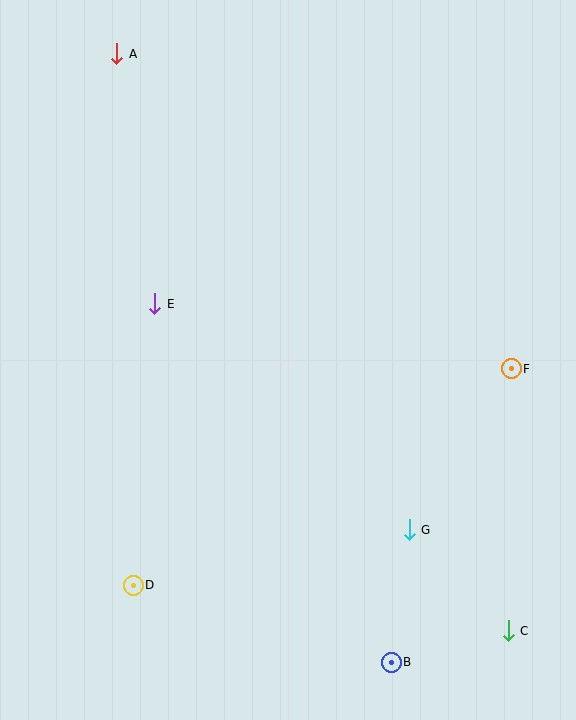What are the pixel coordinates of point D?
Point D is at (133, 585).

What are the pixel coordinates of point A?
Point A is at (117, 54).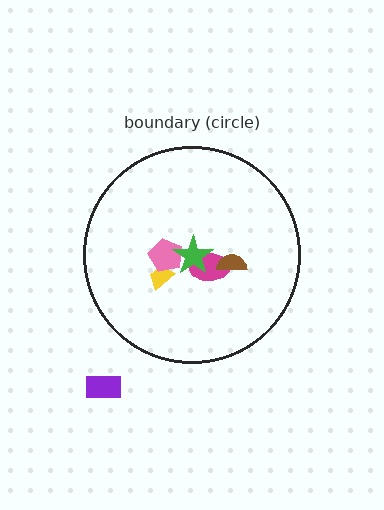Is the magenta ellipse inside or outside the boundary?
Inside.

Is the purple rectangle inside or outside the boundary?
Outside.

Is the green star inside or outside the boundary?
Inside.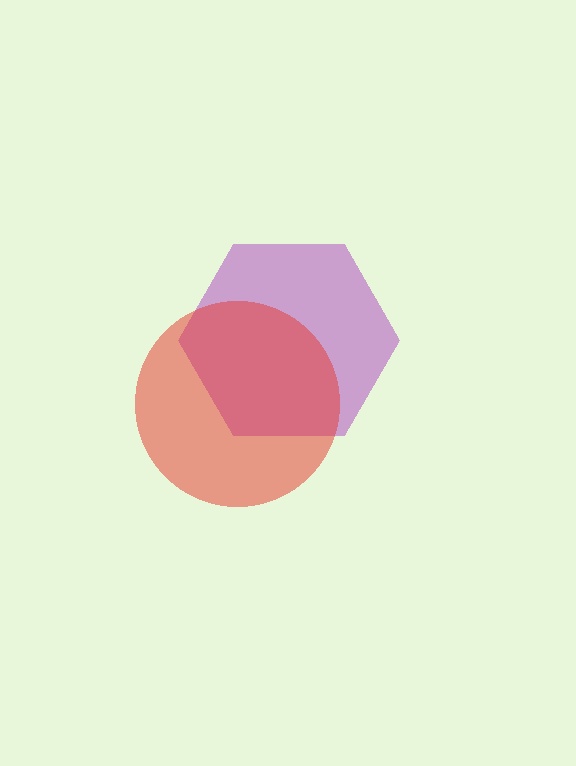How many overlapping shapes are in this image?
There are 2 overlapping shapes in the image.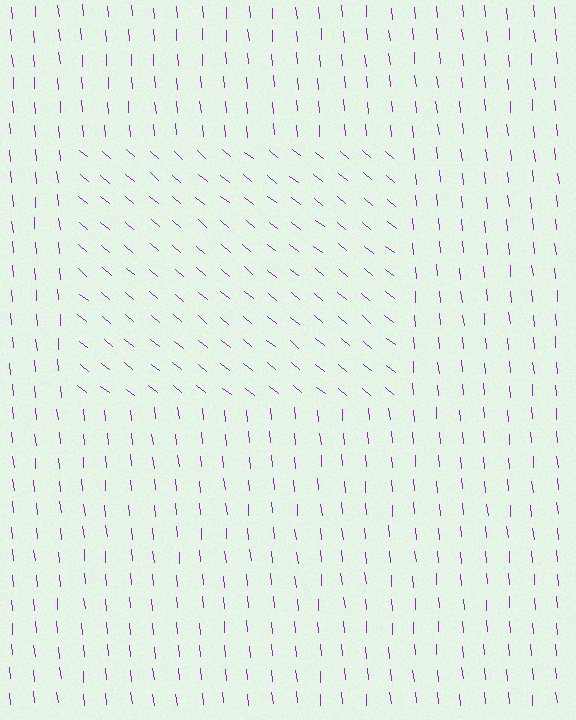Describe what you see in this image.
The image is filled with small purple line segments. A rectangle region in the image has lines oriented differently from the surrounding lines, creating a visible texture boundary.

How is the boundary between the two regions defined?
The boundary is defined purely by a change in line orientation (approximately 45 degrees difference). All lines are the same color and thickness.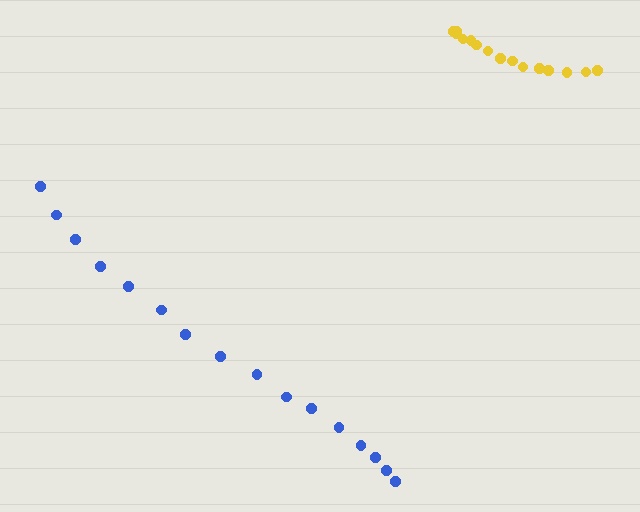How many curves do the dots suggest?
There are 2 distinct paths.